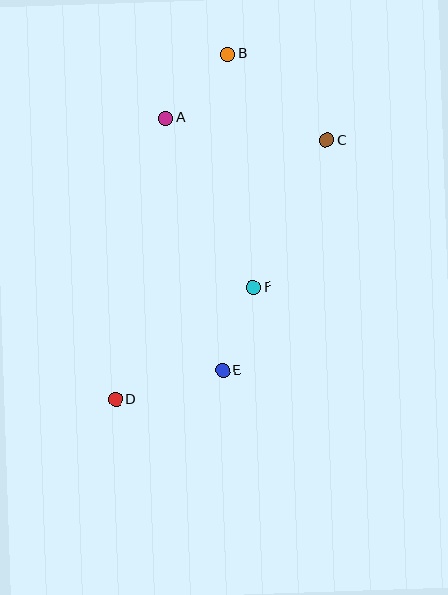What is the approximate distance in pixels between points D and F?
The distance between D and F is approximately 177 pixels.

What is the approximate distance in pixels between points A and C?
The distance between A and C is approximately 162 pixels.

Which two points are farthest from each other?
Points B and D are farthest from each other.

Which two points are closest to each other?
Points E and F are closest to each other.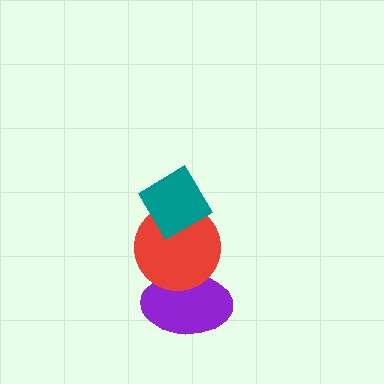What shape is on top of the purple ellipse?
The red circle is on top of the purple ellipse.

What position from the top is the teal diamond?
The teal diamond is 1st from the top.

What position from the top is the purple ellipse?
The purple ellipse is 3rd from the top.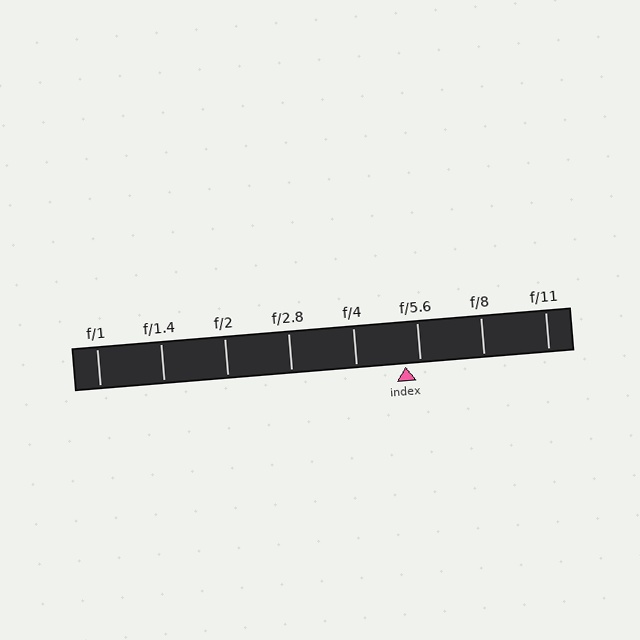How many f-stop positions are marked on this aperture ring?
There are 8 f-stop positions marked.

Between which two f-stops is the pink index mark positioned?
The index mark is between f/4 and f/5.6.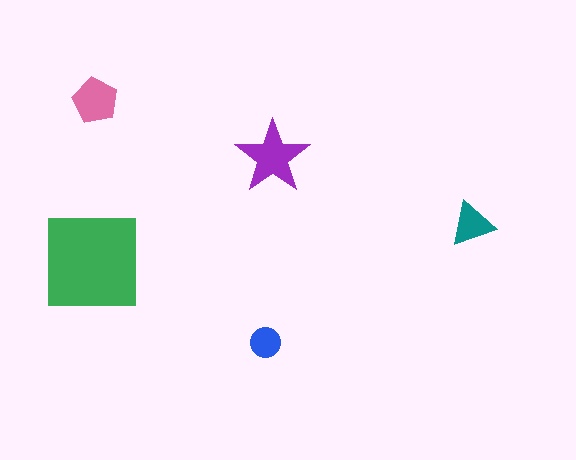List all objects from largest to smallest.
The green square, the purple star, the pink pentagon, the teal triangle, the blue circle.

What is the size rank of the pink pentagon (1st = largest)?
3rd.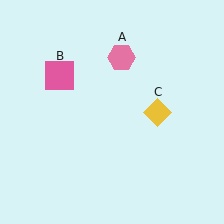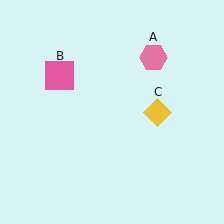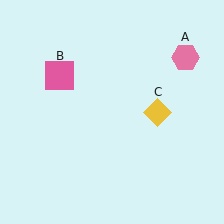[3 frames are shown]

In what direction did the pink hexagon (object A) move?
The pink hexagon (object A) moved right.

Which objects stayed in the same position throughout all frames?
Pink square (object B) and yellow diamond (object C) remained stationary.